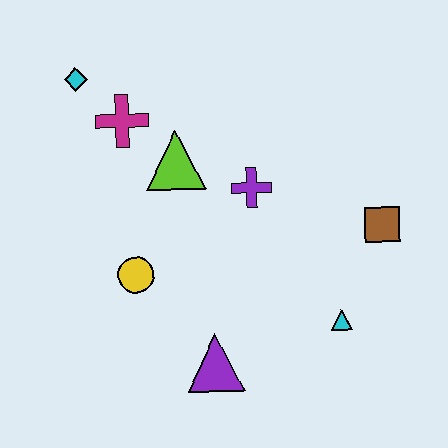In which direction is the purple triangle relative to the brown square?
The purple triangle is to the left of the brown square.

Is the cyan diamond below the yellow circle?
No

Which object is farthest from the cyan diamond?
The cyan triangle is farthest from the cyan diamond.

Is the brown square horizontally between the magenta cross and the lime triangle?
No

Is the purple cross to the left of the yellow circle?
No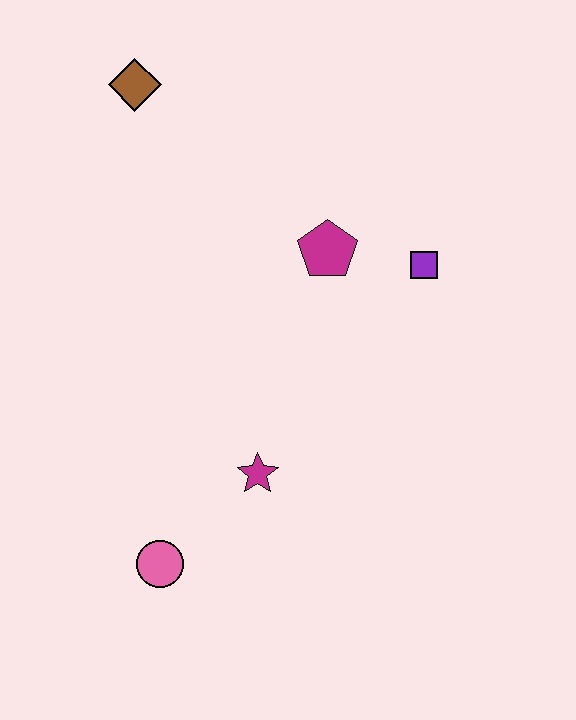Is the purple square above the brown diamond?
No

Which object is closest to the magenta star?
The pink circle is closest to the magenta star.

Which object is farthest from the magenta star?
The brown diamond is farthest from the magenta star.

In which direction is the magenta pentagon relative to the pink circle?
The magenta pentagon is above the pink circle.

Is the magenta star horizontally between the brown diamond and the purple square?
Yes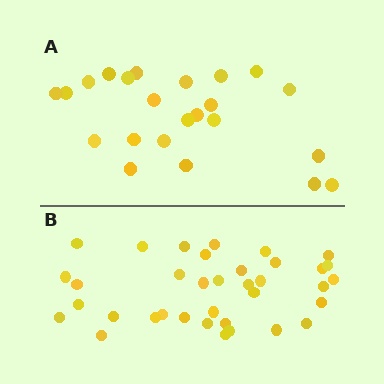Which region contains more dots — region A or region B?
Region B (the bottom region) has more dots.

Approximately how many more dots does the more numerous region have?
Region B has approximately 15 more dots than region A.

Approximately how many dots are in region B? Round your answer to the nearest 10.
About 40 dots. (The exact count is 36, which rounds to 40.)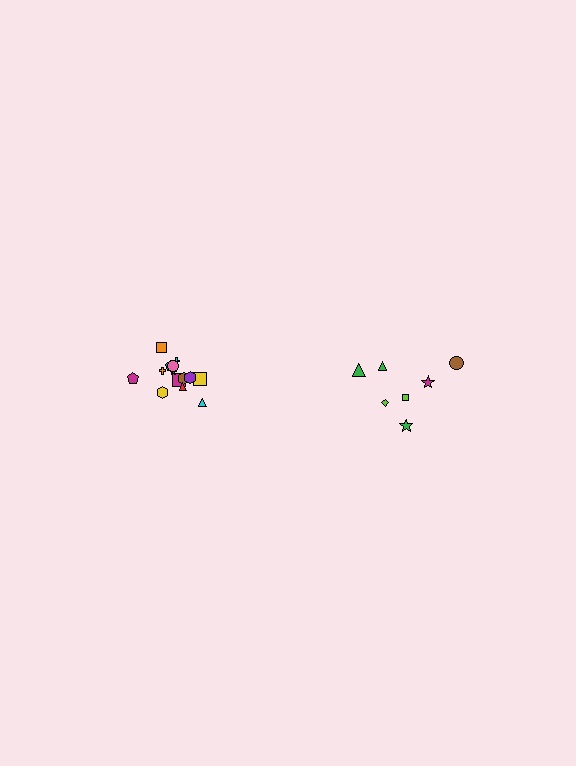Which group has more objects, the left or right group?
The left group.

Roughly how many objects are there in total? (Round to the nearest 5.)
Roughly 20 objects in total.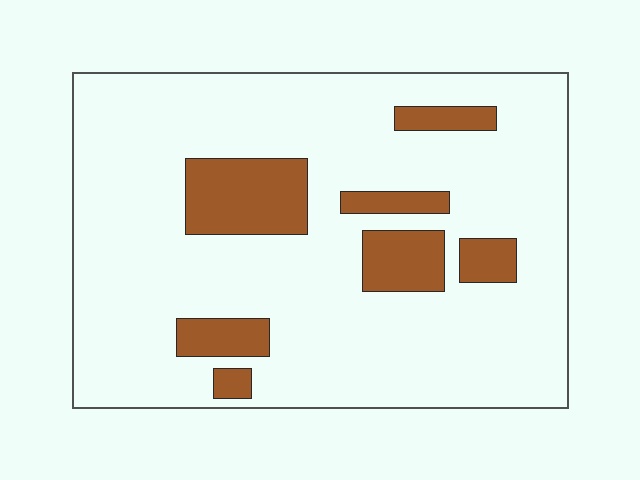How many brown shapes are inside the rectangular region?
7.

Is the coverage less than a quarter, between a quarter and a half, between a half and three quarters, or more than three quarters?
Less than a quarter.